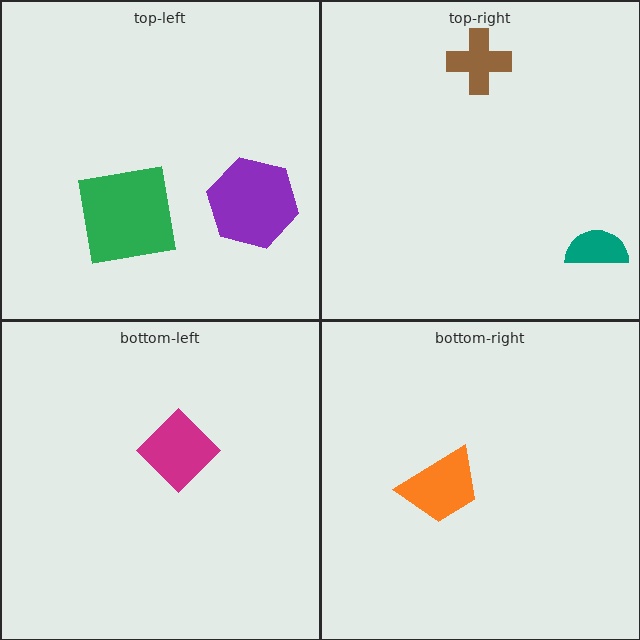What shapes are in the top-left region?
The purple hexagon, the green square.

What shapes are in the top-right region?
The teal semicircle, the brown cross.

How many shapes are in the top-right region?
2.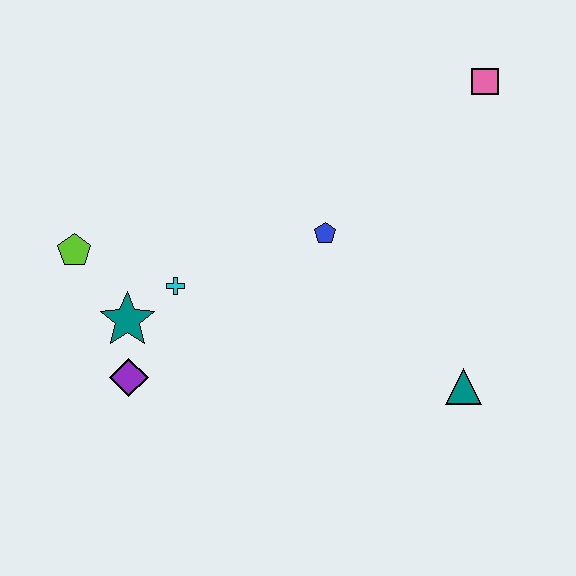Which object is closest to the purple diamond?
The teal star is closest to the purple diamond.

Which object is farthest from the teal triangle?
The lime pentagon is farthest from the teal triangle.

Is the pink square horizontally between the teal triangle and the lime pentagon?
No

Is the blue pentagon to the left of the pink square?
Yes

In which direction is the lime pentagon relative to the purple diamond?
The lime pentagon is above the purple diamond.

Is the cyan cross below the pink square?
Yes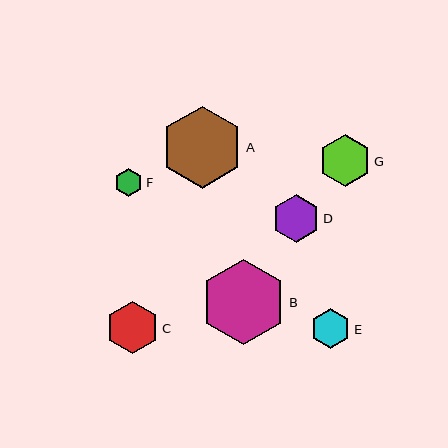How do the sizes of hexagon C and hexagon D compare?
Hexagon C and hexagon D are approximately the same size.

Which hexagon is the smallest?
Hexagon F is the smallest with a size of approximately 28 pixels.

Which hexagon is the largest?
Hexagon B is the largest with a size of approximately 86 pixels.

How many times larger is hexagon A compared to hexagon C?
Hexagon A is approximately 1.6 times the size of hexagon C.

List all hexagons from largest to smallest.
From largest to smallest: B, A, C, G, D, E, F.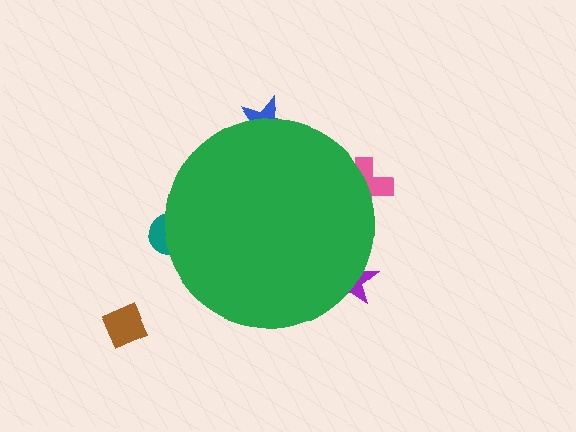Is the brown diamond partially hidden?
No, the brown diamond is fully visible.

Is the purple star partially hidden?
Yes, the purple star is partially hidden behind the green circle.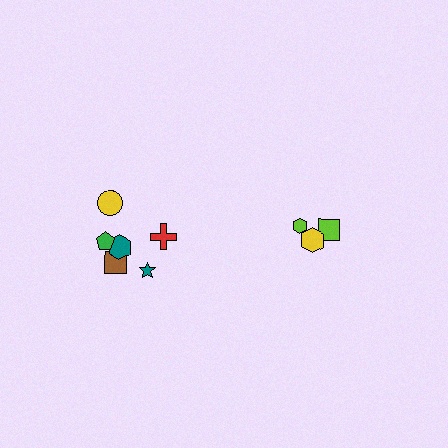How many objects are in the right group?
There are 3 objects.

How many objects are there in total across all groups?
There are 9 objects.